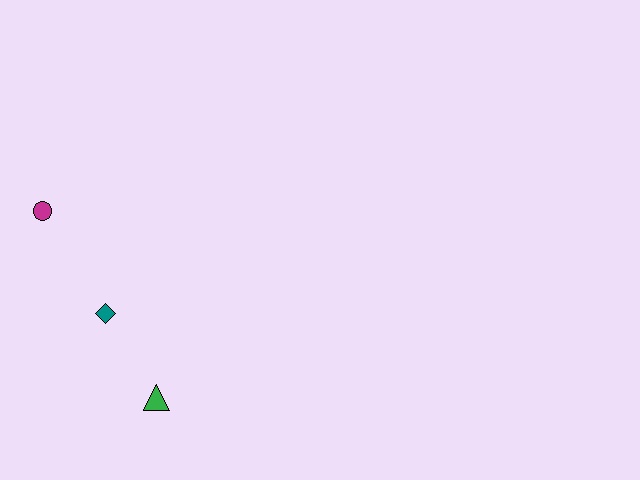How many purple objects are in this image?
There are no purple objects.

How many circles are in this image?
There is 1 circle.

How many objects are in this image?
There are 3 objects.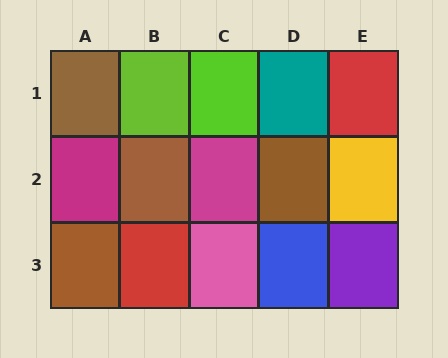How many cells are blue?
1 cell is blue.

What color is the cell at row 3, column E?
Purple.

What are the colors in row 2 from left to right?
Magenta, brown, magenta, brown, yellow.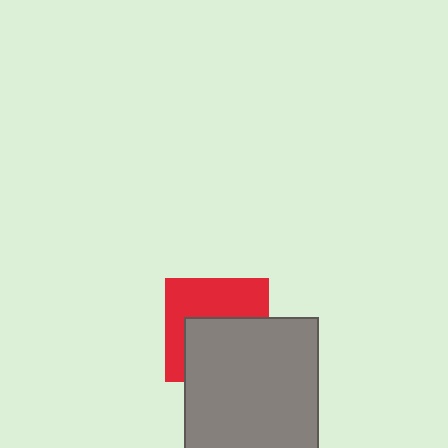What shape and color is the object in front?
The object in front is a gray square.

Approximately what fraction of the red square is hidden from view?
Roughly 51% of the red square is hidden behind the gray square.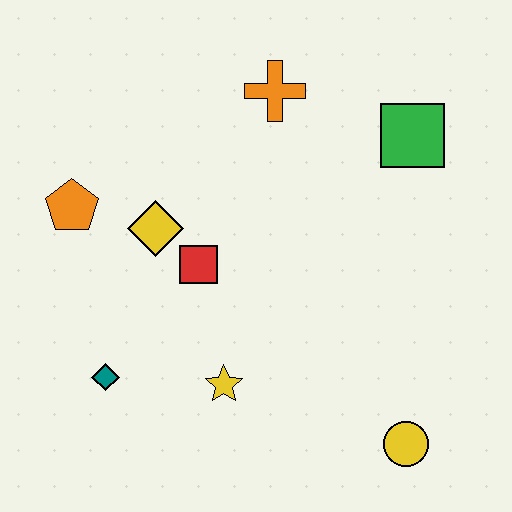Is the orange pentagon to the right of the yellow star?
No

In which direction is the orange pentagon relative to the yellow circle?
The orange pentagon is to the left of the yellow circle.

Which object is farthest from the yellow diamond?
The yellow circle is farthest from the yellow diamond.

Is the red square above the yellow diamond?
No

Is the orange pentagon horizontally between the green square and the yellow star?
No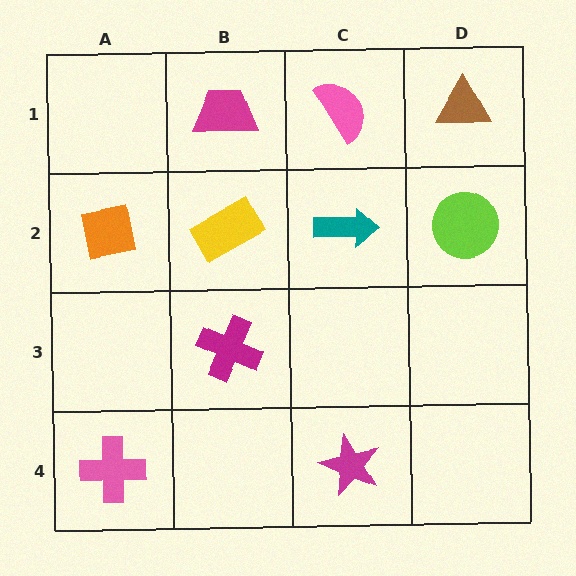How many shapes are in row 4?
2 shapes.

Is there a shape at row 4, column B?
No, that cell is empty.